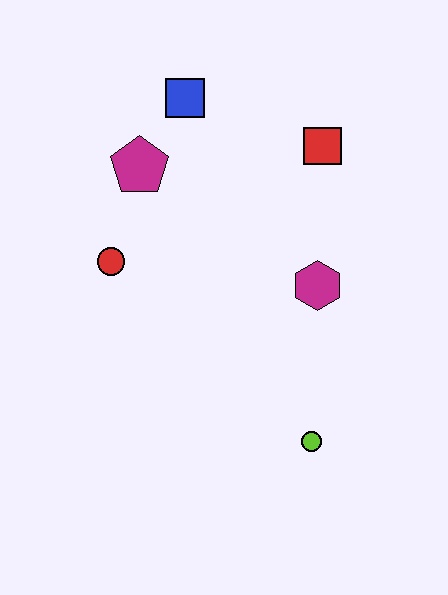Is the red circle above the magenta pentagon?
No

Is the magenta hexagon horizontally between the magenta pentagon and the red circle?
No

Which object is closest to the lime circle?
The magenta hexagon is closest to the lime circle.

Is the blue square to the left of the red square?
Yes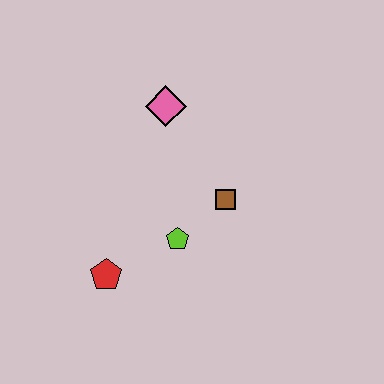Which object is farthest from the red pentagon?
The pink diamond is farthest from the red pentagon.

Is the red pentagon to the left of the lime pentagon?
Yes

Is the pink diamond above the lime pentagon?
Yes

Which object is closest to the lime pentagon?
The brown square is closest to the lime pentagon.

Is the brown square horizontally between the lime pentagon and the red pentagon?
No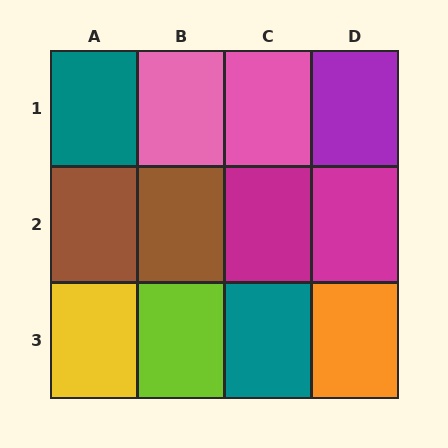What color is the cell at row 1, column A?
Teal.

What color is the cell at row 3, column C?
Teal.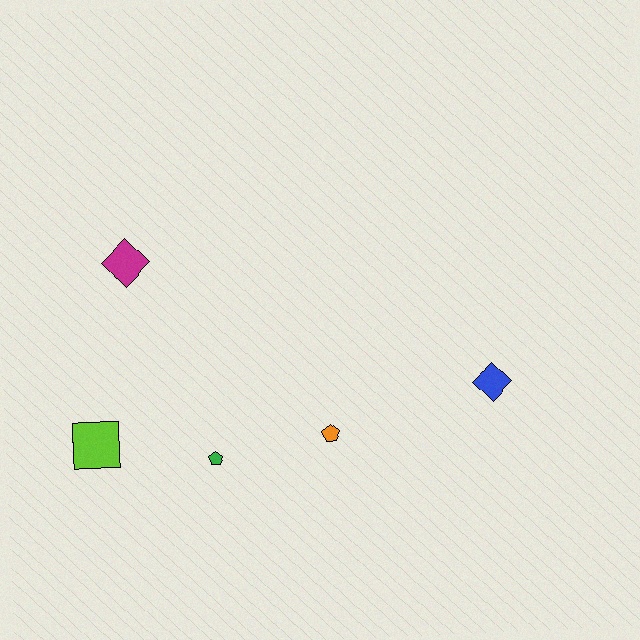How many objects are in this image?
There are 5 objects.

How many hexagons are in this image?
There are no hexagons.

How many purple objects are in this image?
There are no purple objects.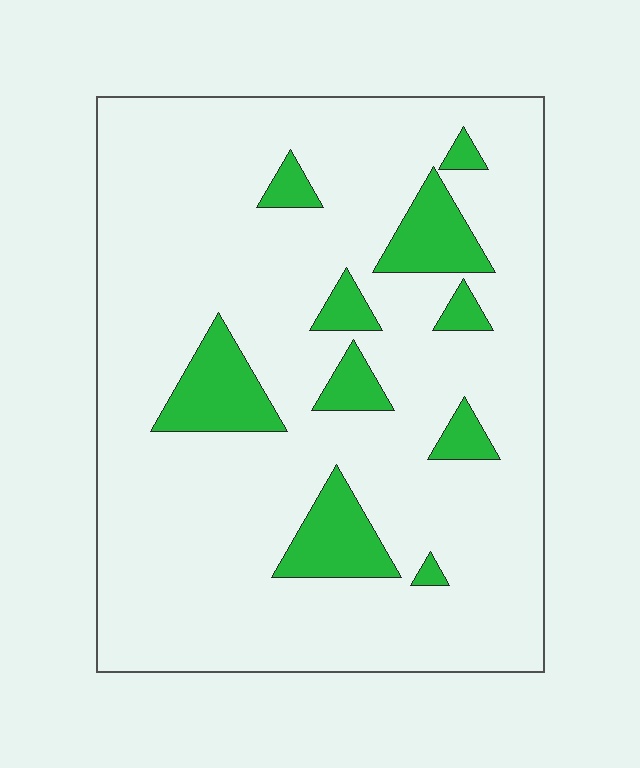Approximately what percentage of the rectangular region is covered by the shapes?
Approximately 15%.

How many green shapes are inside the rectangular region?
10.